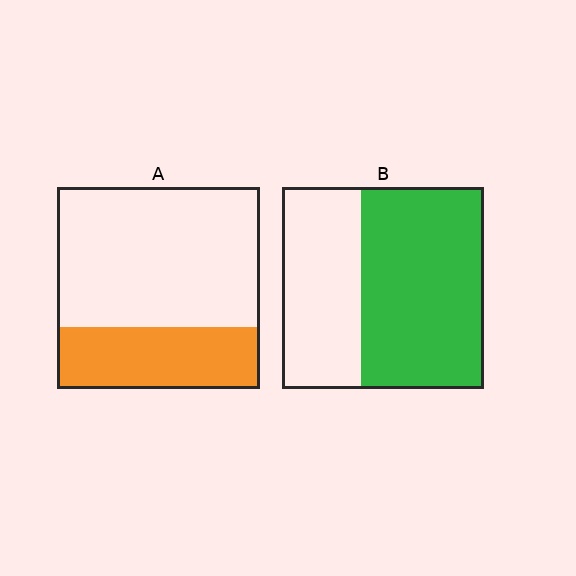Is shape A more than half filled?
No.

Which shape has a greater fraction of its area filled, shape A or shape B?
Shape B.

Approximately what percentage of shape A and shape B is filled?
A is approximately 30% and B is approximately 60%.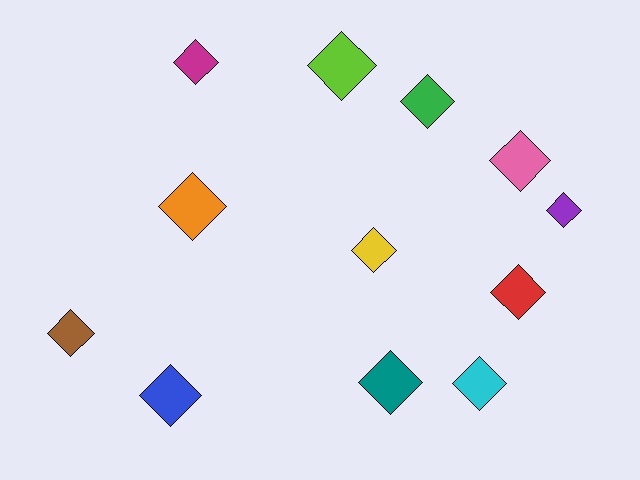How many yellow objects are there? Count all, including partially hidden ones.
There is 1 yellow object.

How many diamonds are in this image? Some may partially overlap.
There are 12 diamonds.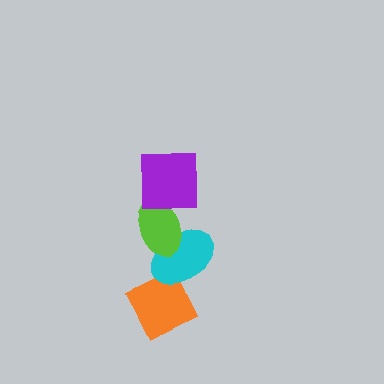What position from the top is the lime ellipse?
The lime ellipse is 2nd from the top.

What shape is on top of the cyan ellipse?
The lime ellipse is on top of the cyan ellipse.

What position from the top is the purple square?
The purple square is 1st from the top.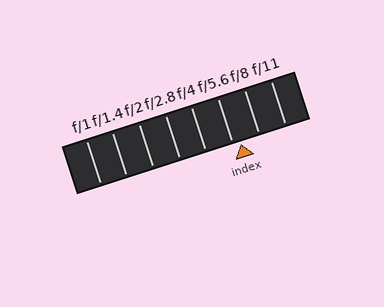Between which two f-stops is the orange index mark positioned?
The index mark is between f/5.6 and f/8.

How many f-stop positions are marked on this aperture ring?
There are 8 f-stop positions marked.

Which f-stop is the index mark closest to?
The index mark is closest to f/5.6.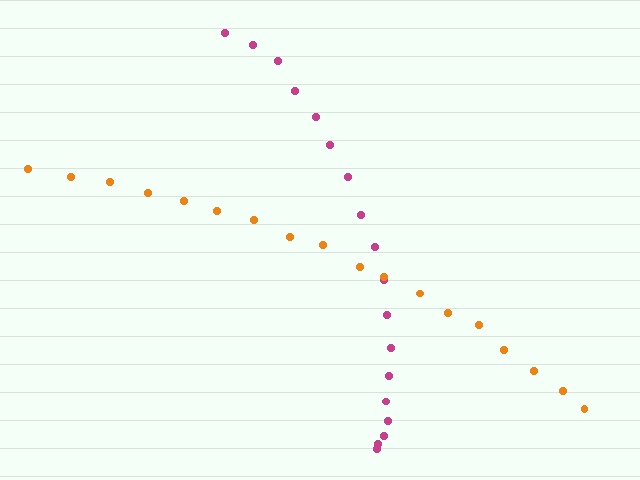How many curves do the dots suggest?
There are 2 distinct paths.